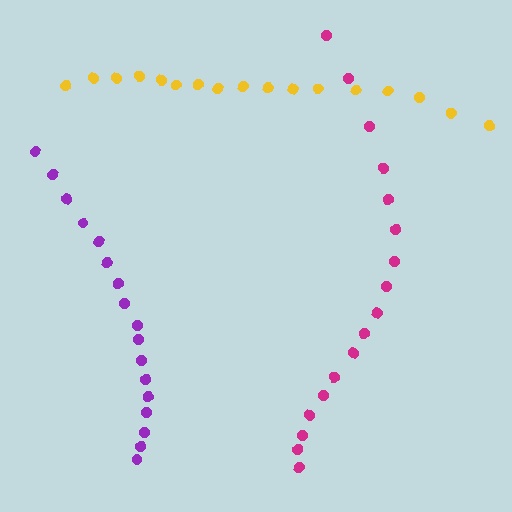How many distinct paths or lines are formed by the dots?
There are 3 distinct paths.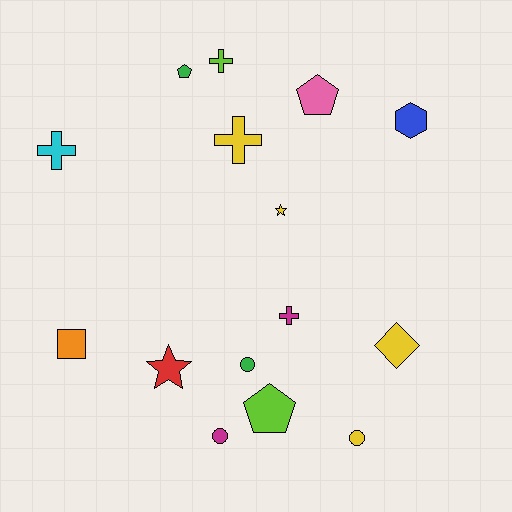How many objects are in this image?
There are 15 objects.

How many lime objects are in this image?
There are 2 lime objects.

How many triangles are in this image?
There are no triangles.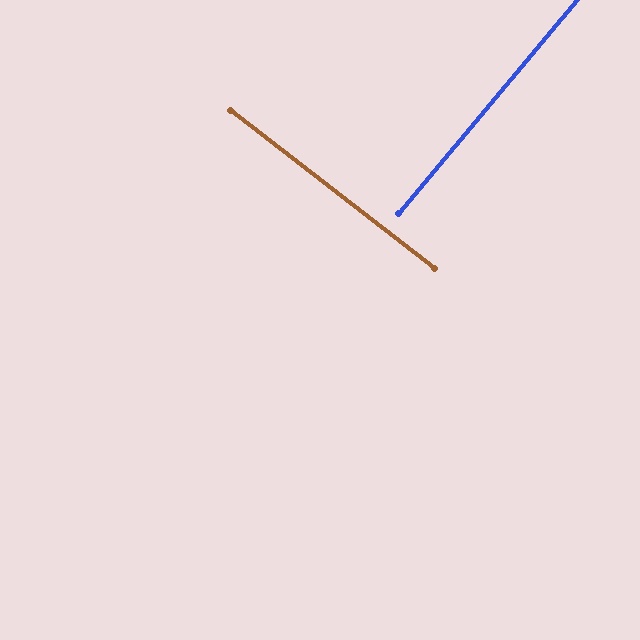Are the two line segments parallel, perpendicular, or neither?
Perpendicular — they meet at approximately 88°.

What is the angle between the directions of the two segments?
Approximately 88 degrees.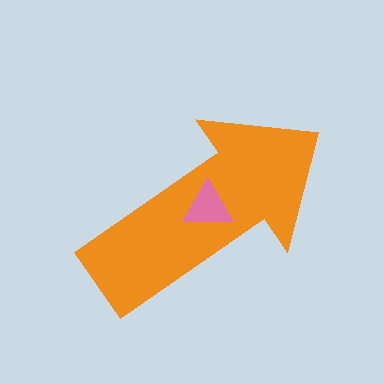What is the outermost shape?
The orange arrow.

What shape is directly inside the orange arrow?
The pink triangle.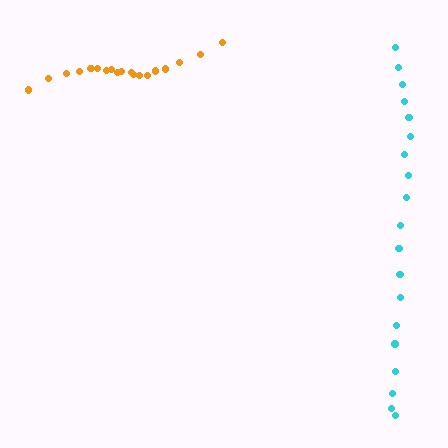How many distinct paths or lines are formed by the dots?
There are 2 distinct paths.